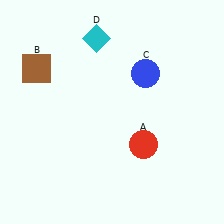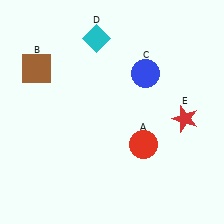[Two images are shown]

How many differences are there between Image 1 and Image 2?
There is 1 difference between the two images.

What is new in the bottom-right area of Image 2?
A red star (E) was added in the bottom-right area of Image 2.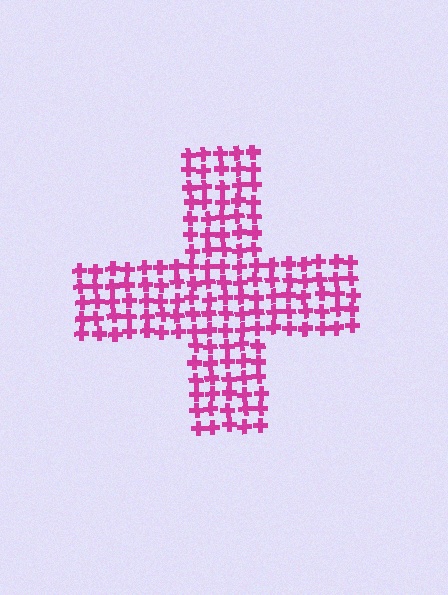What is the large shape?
The large shape is a cross.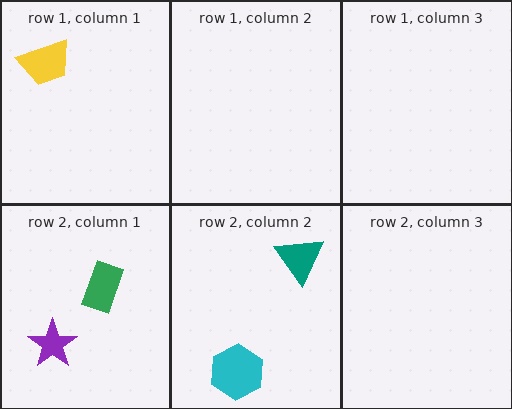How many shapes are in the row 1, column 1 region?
1.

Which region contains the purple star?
The row 2, column 1 region.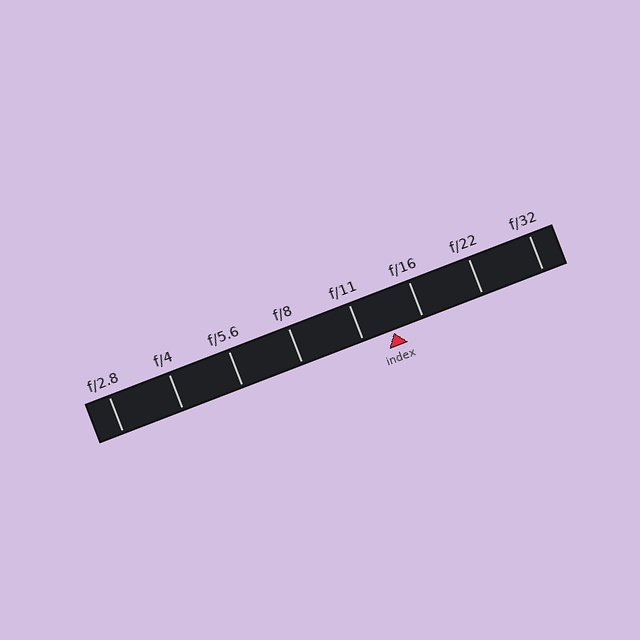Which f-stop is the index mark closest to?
The index mark is closest to f/16.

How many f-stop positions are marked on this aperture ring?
There are 8 f-stop positions marked.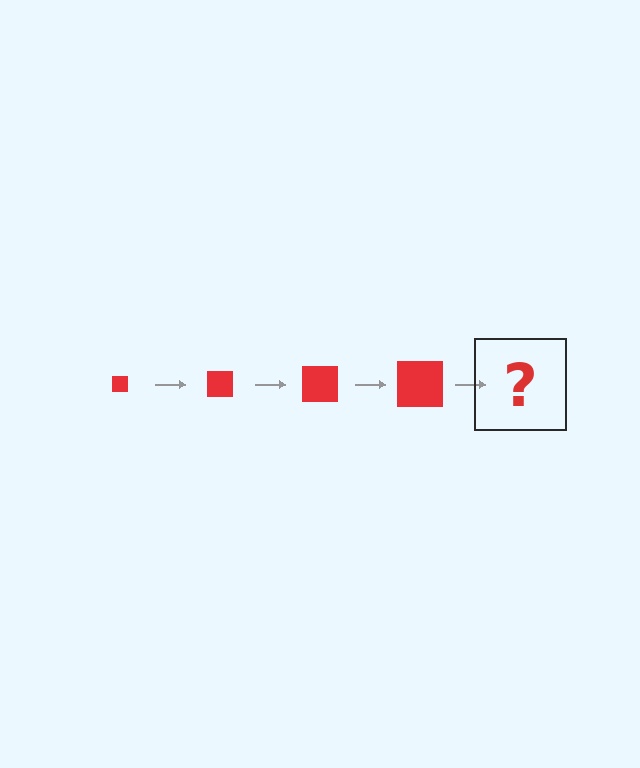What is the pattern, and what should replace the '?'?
The pattern is that the square gets progressively larger each step. The '?' should be a red square, larger than the previous one.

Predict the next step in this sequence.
The next step is a red square, larger than the previous one.